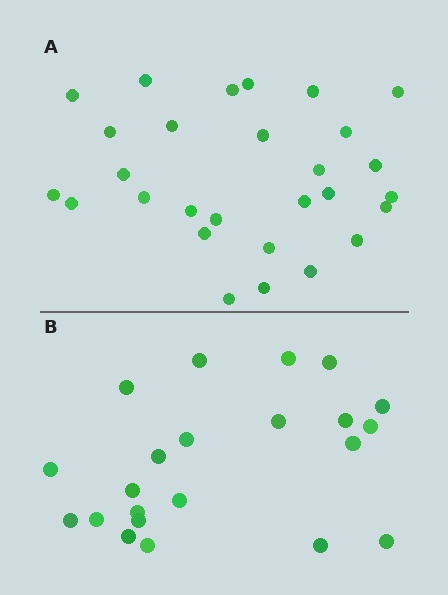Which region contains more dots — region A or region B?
Region A (the top region) has more dots.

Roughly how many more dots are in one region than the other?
Region A has about 6 more dots than region B.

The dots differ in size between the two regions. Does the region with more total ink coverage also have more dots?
No. Region B has more total ink coverage because its dots are larger, but region A actually contains more individual dots. Total area can be misleading — the number of items is what matters here.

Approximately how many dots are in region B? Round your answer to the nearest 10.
About 20 dots. (The exact count is 22, which rounds to 20.)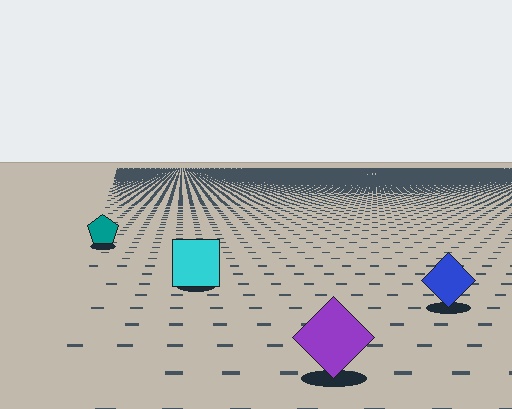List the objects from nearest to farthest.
From nearest to farthest: the purple diamond, the blue diamond, the cyan square, the teal pentagon.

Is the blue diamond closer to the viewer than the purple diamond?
No. The purple diamond is closer — you can tell from the texture gradient: the ground texture is coarser near it.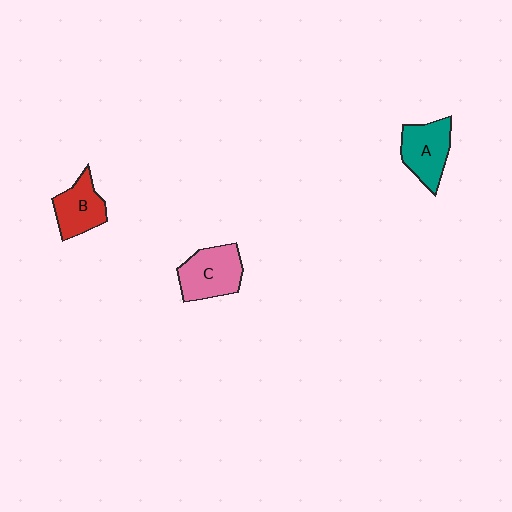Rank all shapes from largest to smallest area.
From largest to smallest: C (pink), A (teal), B (red).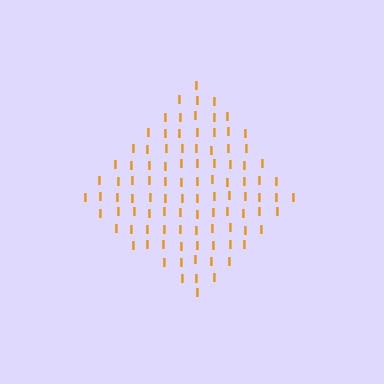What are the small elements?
The small elements are letter I's.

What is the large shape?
The large shape is a diamond.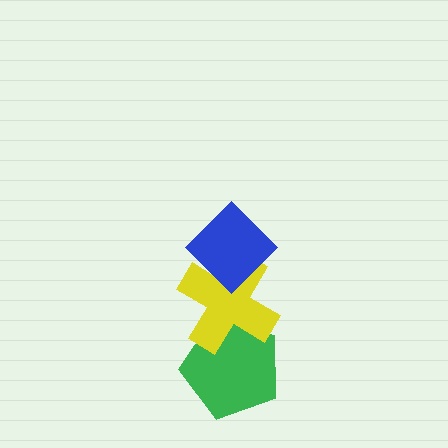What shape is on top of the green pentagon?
The yellow cross is on top of the green pentagon.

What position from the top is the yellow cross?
The yellow cross is 2nd from the top.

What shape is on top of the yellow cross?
The blue diamond is on top of the yellow cross.